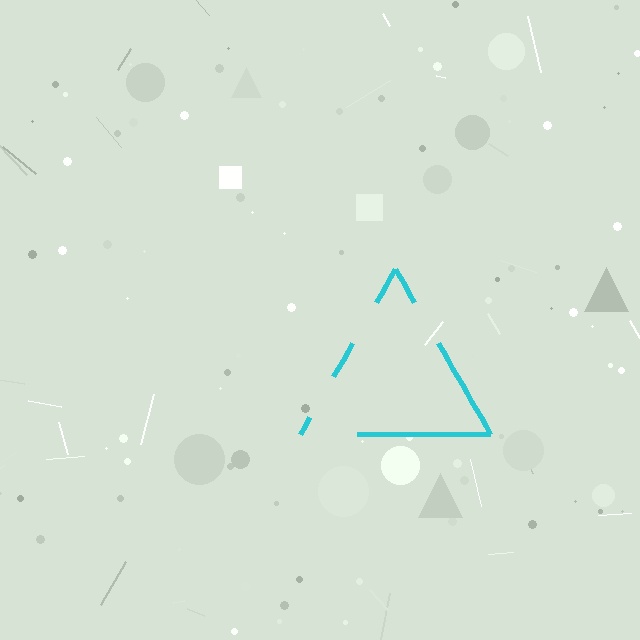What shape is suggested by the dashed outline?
The dashed outline suggests a triangle.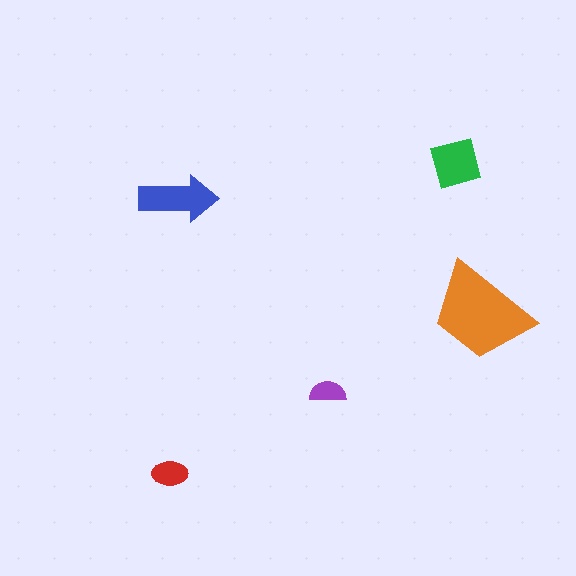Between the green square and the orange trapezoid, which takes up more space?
The orange trapezoid.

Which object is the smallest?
The purple semicircle.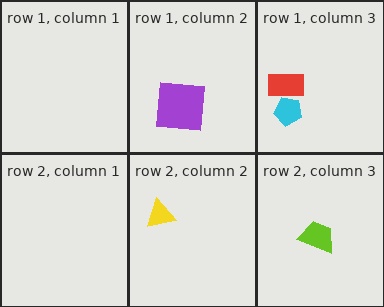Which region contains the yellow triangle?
The row 2, column 2 region.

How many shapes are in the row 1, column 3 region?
2.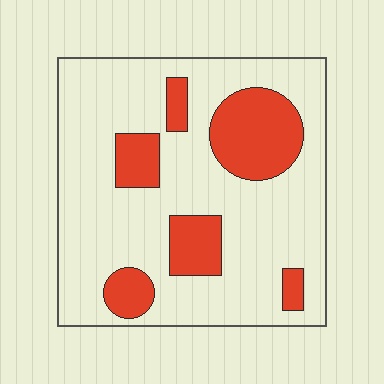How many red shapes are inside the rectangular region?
6.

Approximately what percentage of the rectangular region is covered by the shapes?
Approximately 25%.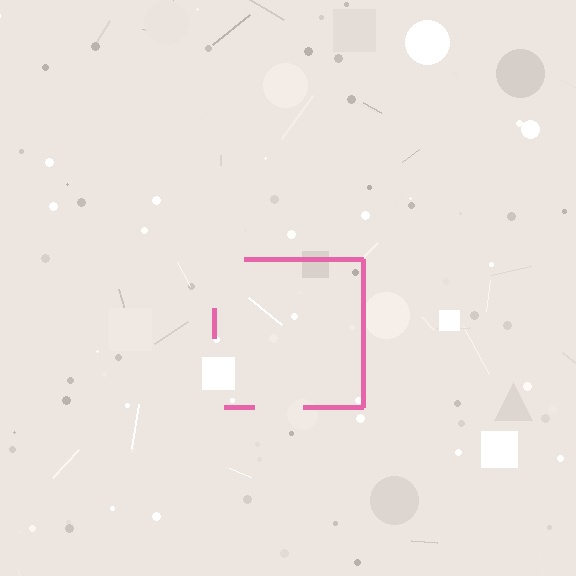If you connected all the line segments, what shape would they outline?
They would outline a square.